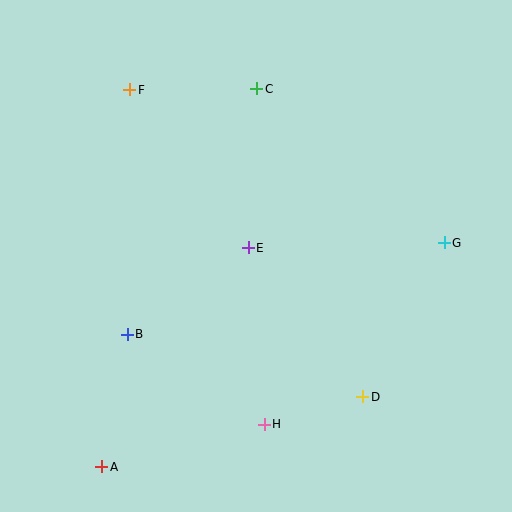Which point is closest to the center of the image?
Point E at (248, 248) is closest to the center.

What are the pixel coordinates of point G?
Point G is at (444, 243).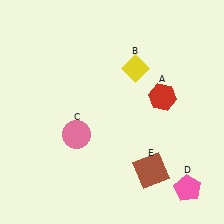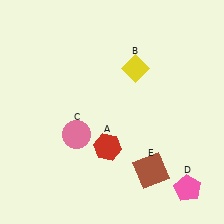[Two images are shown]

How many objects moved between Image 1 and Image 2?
1 object moved between the two images.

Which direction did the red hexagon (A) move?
The red hexagon (A) moved left.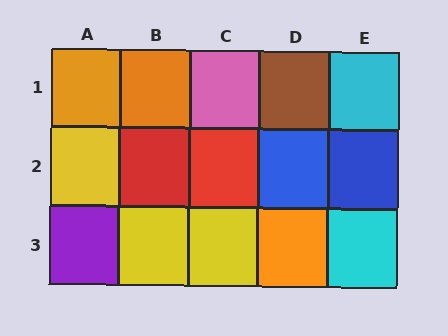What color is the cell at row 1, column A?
Orange.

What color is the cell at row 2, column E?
Blue.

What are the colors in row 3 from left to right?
Purple, yellow, yellow, orange, cyan.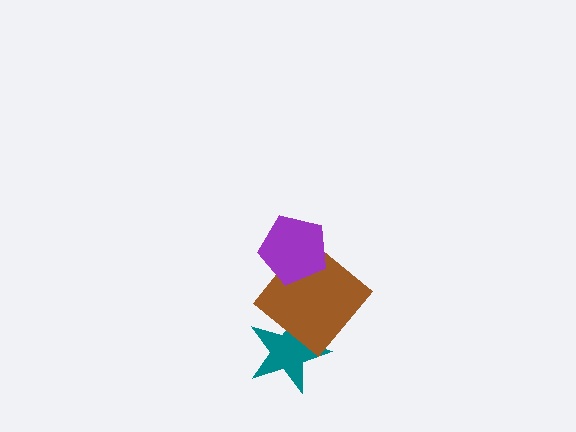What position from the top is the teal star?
The teal star is 3rd from the top.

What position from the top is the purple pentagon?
The purple pentagon is 1st from the top.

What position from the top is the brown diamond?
The brown diamond is 2nd from the top.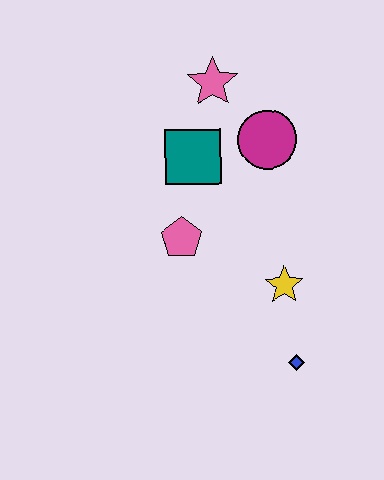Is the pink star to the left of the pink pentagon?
No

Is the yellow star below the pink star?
Yes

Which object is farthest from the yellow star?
The pink star is farthest from the yellow star.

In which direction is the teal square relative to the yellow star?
The teal square is above the yellow star.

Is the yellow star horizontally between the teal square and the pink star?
No